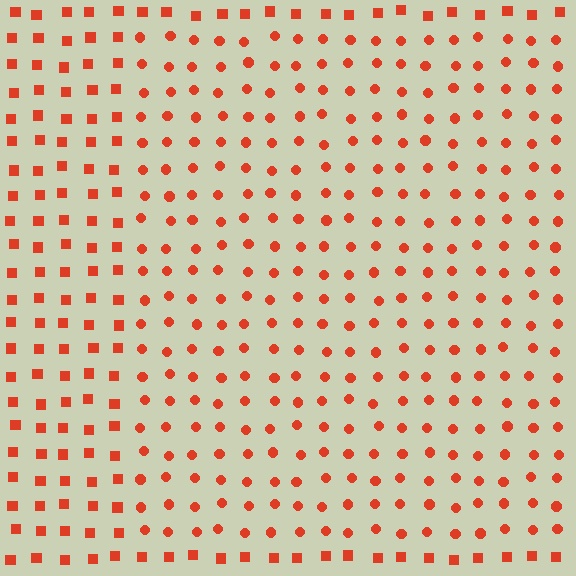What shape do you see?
I see a rectangle.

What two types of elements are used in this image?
The image uses circles inside the rectangle region and squares outside it.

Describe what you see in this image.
The image is filled with small red elements arranged in a uniform grid. A rectangle-shaped region contains circles, while the surrounding area contains squares. The boundary is defined purely by the change in element shape.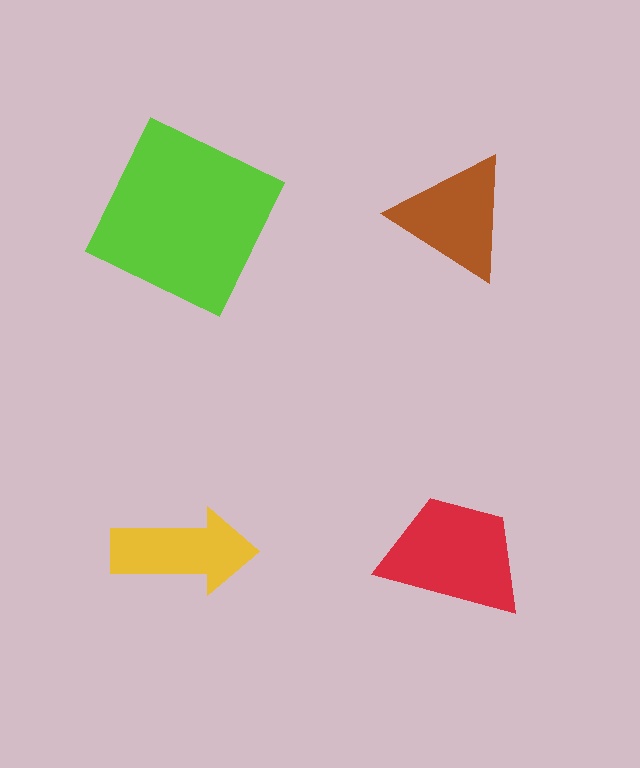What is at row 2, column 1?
A yellow arrow.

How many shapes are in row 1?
2 shapes.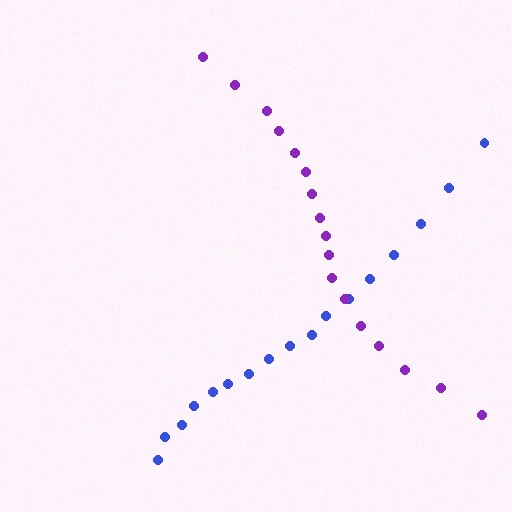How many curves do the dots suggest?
There are 2 distinct paths.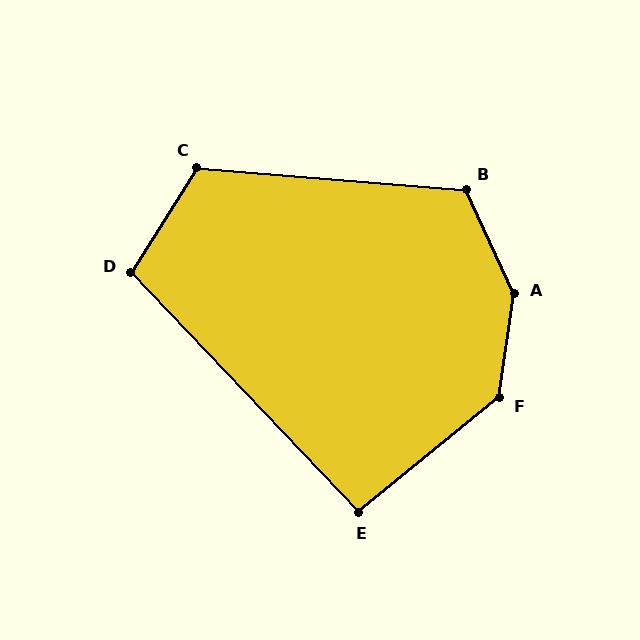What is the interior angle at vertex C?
Approximately 118 degrees (obtuse).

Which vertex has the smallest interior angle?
E, at approximately 95 degrees.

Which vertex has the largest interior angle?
A, at approximately 147 degrees.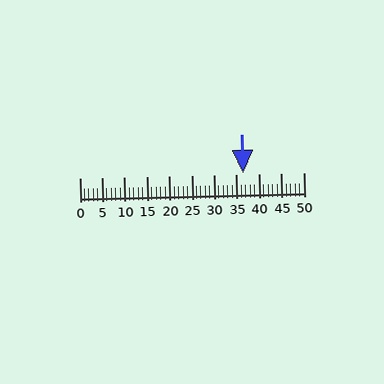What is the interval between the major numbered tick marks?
The major tick marks are spaced 5 units apart.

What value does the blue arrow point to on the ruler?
The blue arrow points to approximately 36.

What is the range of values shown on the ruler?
The ruler shows values from 0 to 50.